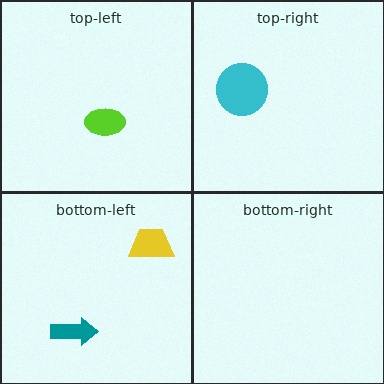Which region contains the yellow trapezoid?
The bottom-left region.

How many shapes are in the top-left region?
1.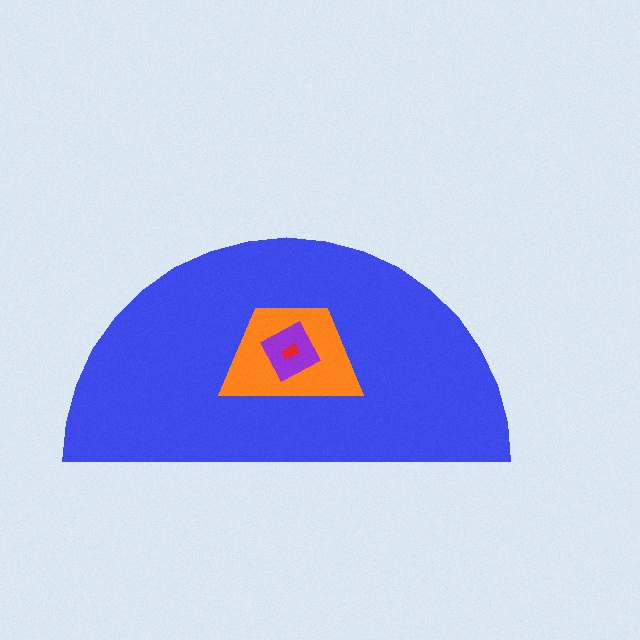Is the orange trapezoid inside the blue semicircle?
Yes.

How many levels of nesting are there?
4.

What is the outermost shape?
The blue semicircle.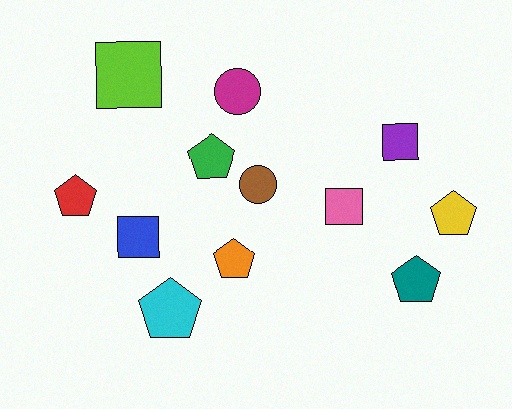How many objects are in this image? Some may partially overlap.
There are 12 objects.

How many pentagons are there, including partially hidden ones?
There are 6 pentagons.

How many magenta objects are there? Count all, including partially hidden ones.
There is 1 magenta object.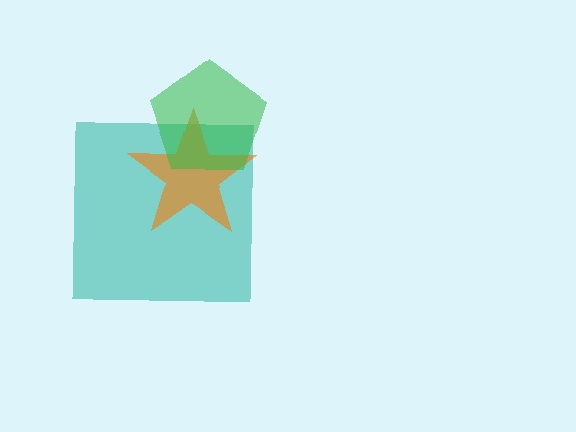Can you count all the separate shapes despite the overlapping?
Yes, there are 3 separate shapes.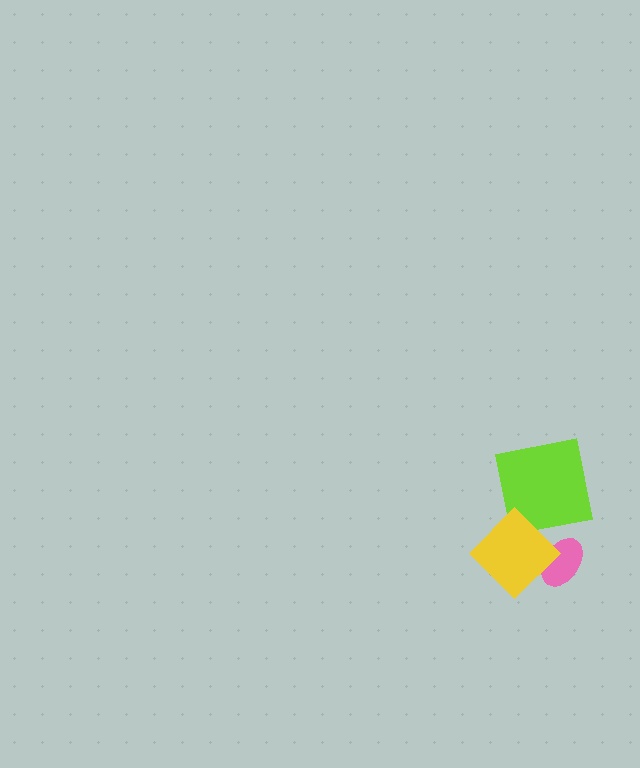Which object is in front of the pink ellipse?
The yellow diamond is in front of the pink ellipse.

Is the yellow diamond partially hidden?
No, no other shape covers it.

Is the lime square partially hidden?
Yes, it is partially covered by another shape.